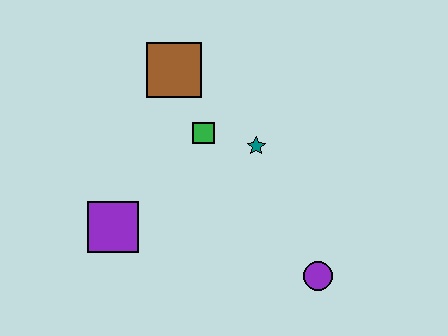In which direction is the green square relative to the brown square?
The green square is below the brown square.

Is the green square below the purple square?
No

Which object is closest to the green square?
The teal star is closest to the green square.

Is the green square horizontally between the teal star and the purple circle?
No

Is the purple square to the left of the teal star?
Yes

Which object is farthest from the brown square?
The purple circle is farthest from the brown square.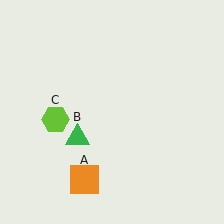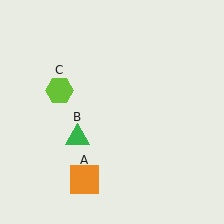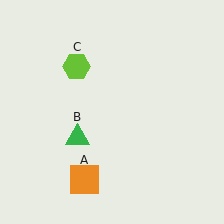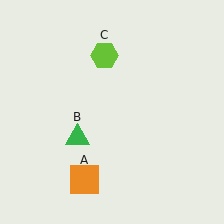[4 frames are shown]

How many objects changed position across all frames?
1 object changed position: lime hexagon (object C).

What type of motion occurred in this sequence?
The lime hexagon (object C) rotated clockwise around the center of the scene.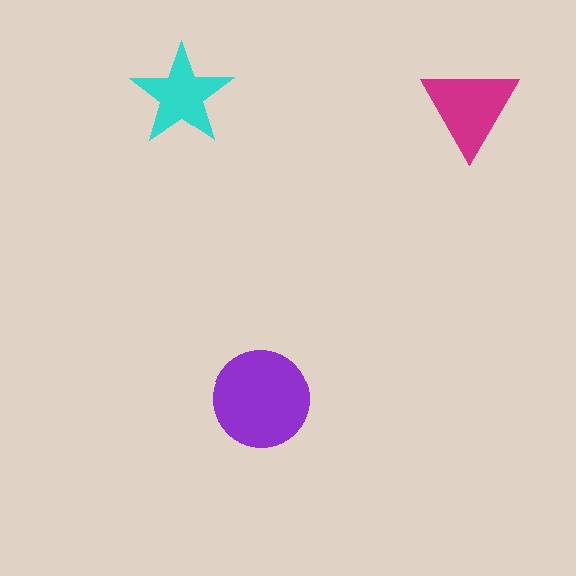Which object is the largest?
The purple circle.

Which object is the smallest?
The cyan star.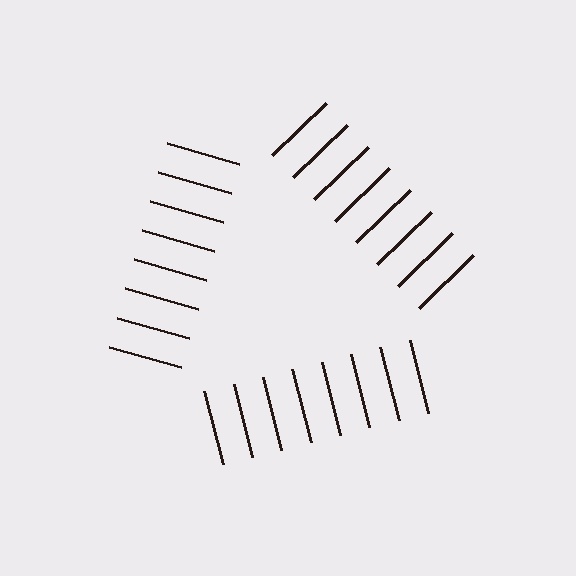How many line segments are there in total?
24 — 8 along each of the 3 edges.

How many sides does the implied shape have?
3 sides — the line-ends trace a triangle.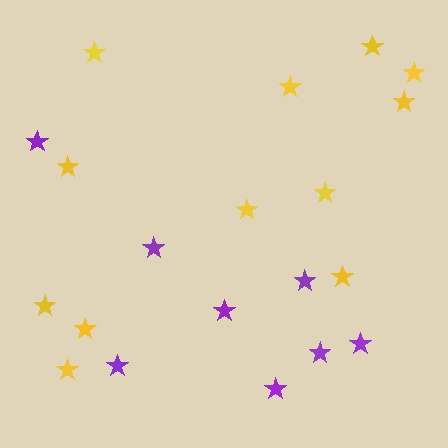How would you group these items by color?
There are 2 groups: one group of purple stars (8) and one group of yellow stars (12).